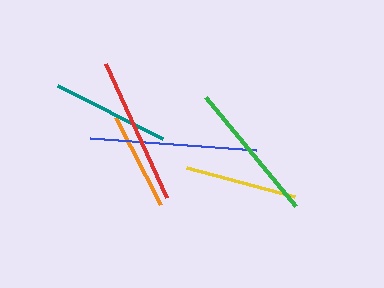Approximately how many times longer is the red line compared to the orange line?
The red line is approximately 1.5 times the length of the orange line.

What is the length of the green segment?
The green segment is approximately 141 pixels long.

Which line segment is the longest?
The blue line is the longest at approximately 167 pixels.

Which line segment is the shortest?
The orange line is the shortest at approximately 98 pixels.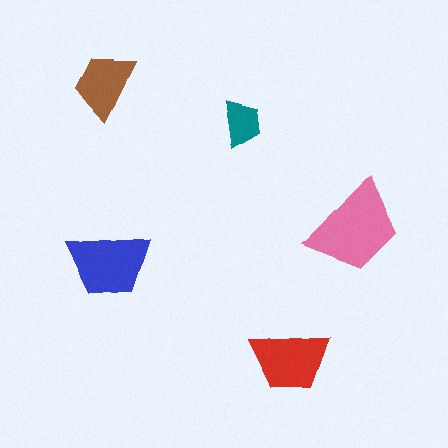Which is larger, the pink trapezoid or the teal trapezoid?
The pink one.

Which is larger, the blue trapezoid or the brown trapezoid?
The blue one.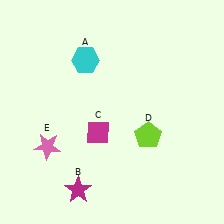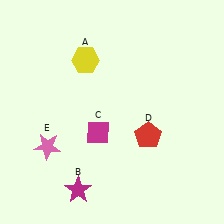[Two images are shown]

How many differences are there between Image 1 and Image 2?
There are 2 differences between the two images.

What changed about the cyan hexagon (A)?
In Image 1, A is cyan. In Image 2, it changed to yellow.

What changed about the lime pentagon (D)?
In Image 1, D is lime. In Image 2, it changed to red.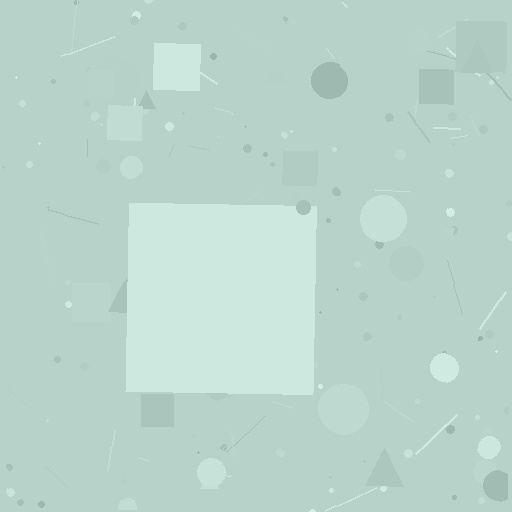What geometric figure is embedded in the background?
A square is embedded in the background.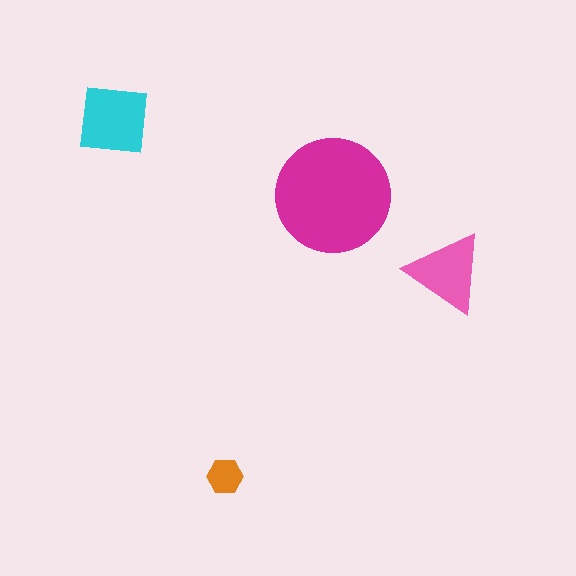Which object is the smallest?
The orange hexagon.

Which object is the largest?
The magenta circle.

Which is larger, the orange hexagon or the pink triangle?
The pink triangle.